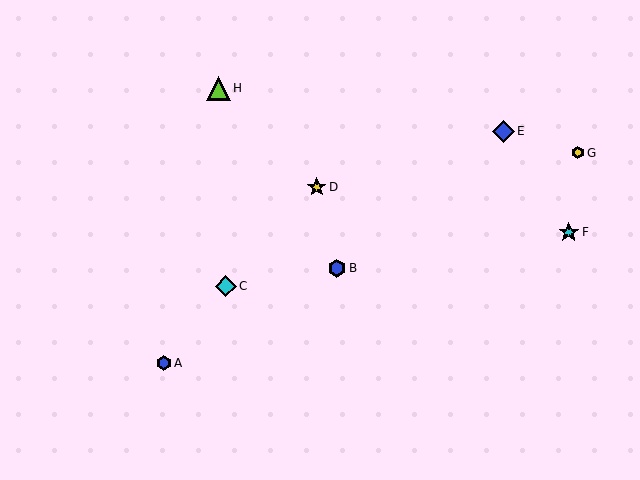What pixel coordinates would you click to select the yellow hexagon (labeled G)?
Click at (578, 153) to select the yellow hexagon G.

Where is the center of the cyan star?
The center of the cyan star is at (569, 232).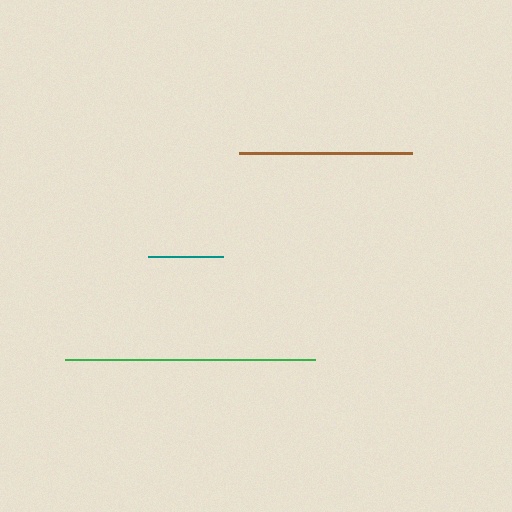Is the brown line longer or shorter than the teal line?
The brown line is longer than the teal line.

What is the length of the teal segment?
The teal segment is approximately 75 pixels long.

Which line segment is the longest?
The green line is the longest at approximately 250 pixels.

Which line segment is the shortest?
The teal line is the shortest at approximately 75 pixels.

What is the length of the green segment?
The green segment is approximately 250 pixels long.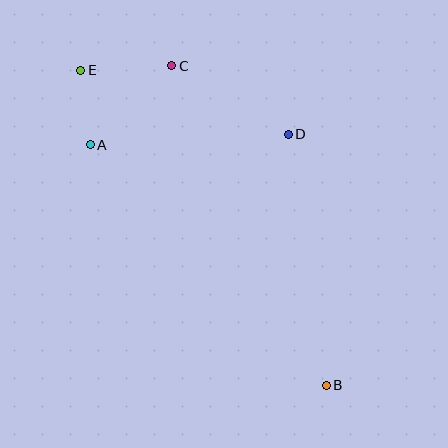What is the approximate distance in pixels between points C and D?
The distance between C and D is approximately 135 pixels.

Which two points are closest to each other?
Points A and E are closest to each other.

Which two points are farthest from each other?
Points B and E are farthest from each other.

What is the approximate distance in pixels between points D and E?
The distance between D and E is approximately 217 pixels.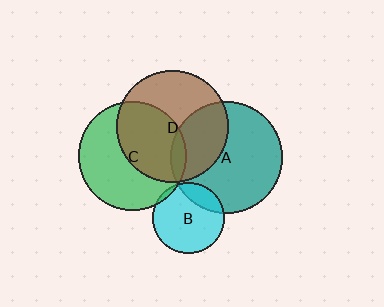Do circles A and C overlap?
Yes.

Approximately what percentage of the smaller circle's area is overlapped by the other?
Approximately 5%.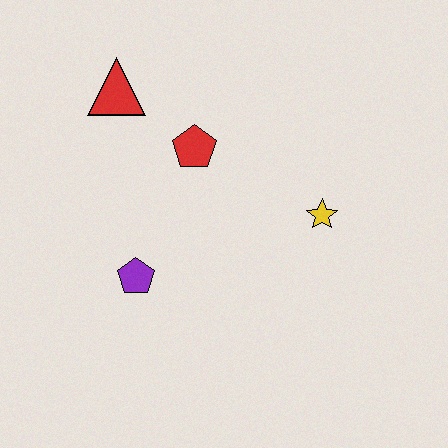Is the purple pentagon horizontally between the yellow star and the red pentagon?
No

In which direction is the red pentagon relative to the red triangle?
The red pentagon is to the right of the red triangle.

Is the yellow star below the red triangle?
Yes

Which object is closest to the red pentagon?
The red triangle is closest to the red pentagon.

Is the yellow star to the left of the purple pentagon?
No